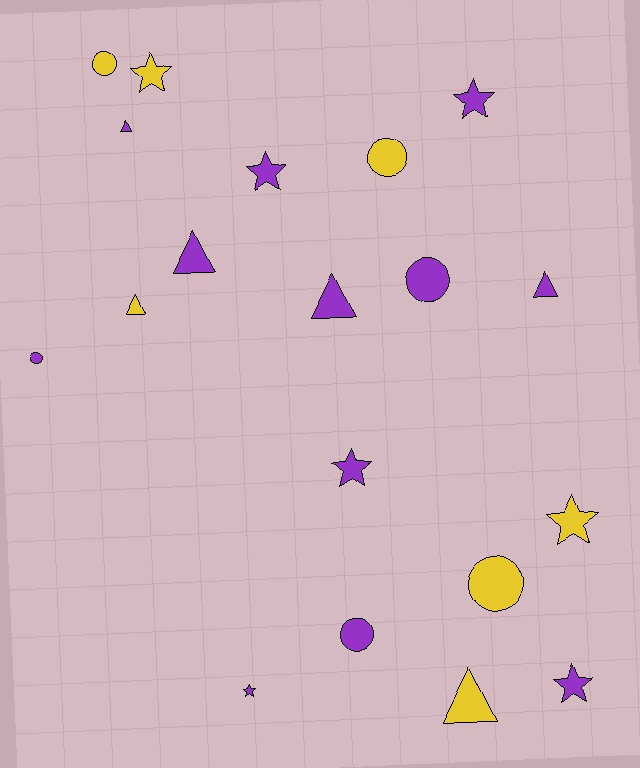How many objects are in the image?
There are 19 objects.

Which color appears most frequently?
Purple, with 12 objects.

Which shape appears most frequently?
Star, with 7 objects.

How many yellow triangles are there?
There are 2 yellow triangles.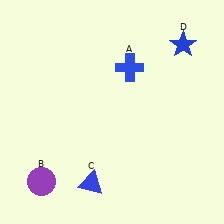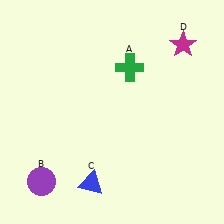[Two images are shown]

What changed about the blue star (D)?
In Image 1, D is blue. In Image 2, it changed to magenta.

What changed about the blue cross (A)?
In Image 1, A is blue. In Image 2, it changed to green.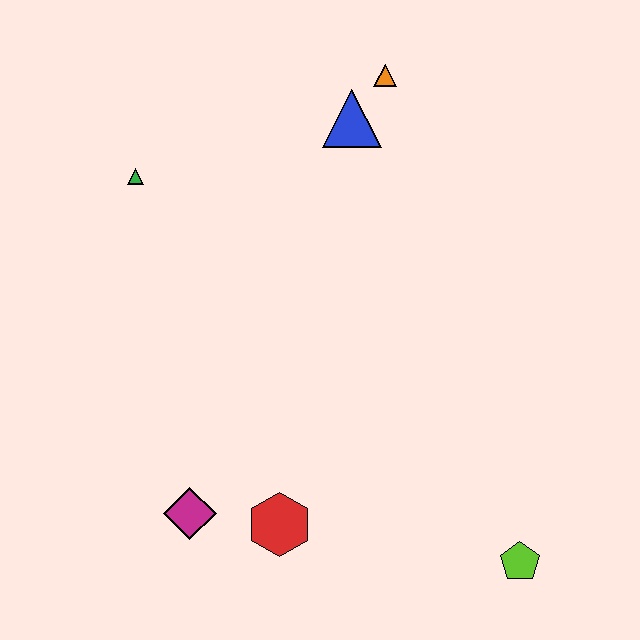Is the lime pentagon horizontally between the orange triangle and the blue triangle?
No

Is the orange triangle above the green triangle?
Yes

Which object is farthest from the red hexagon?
The orange triangle is farthest from the red hexagon.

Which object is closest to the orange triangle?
The blue triangle is closest to the orange triangle.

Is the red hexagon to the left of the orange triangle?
Yes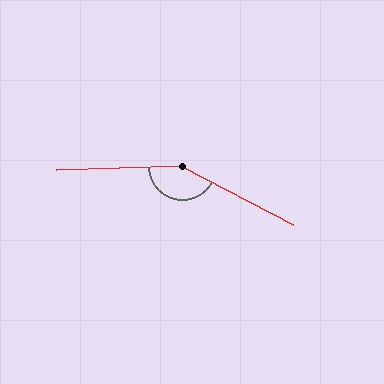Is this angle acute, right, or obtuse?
It is obtuse.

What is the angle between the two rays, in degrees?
Approximately 150 degrees.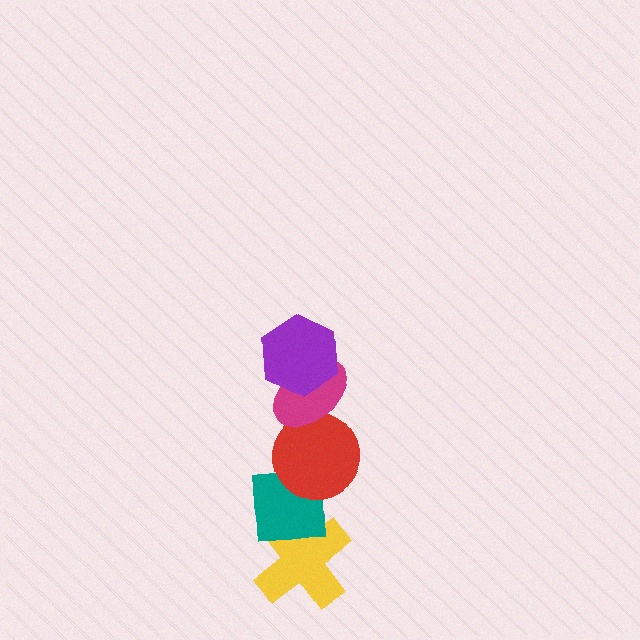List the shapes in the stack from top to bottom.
From top to bottom: the purple hexagon, the magenta ellipse, the red circle, the teal square, the yellow cross.